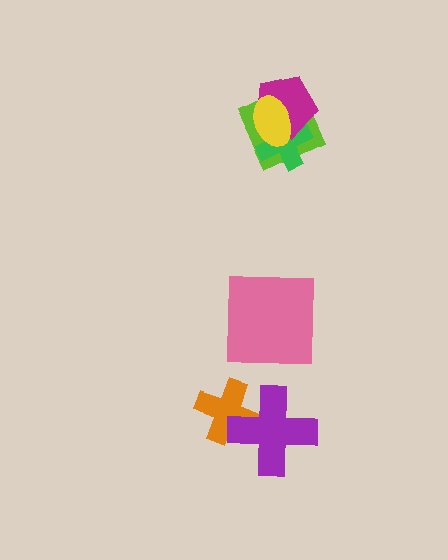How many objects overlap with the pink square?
0 objects overlap with the pink square.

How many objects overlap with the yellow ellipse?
3 objects overlap with the yellow ellipse.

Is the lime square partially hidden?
Yes, it is partially covered by another shape.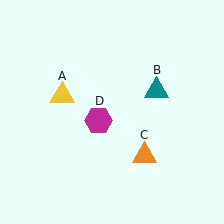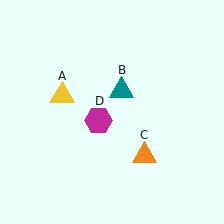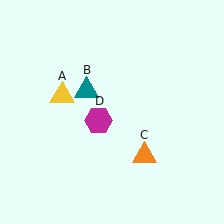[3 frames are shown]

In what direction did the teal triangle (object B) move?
The teal triangle (object B) moved left.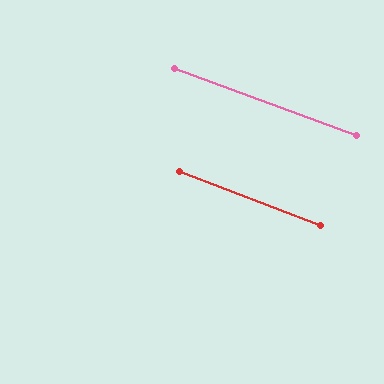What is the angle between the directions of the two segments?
Approximately 1 degree.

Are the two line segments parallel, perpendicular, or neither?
Parallel — their directions differ by only 0.8°.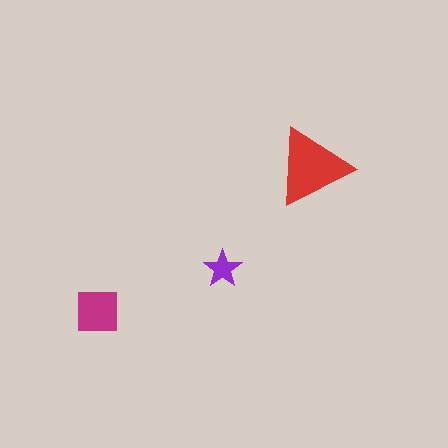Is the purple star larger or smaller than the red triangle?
Smaller.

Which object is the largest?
The red triangle.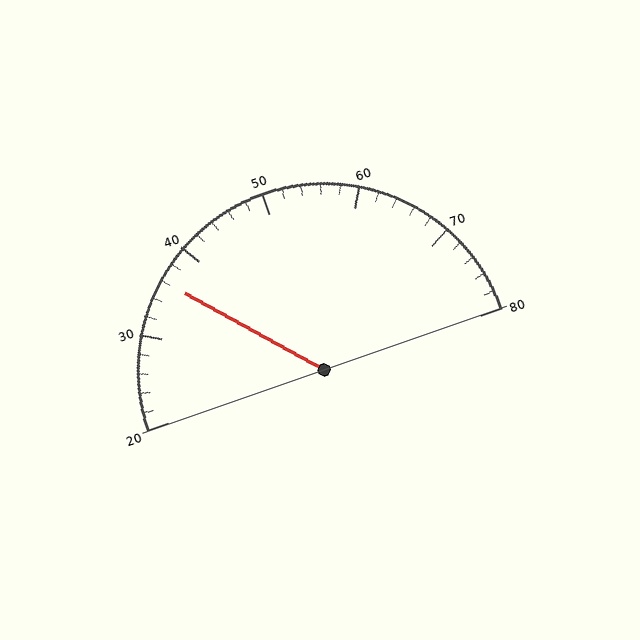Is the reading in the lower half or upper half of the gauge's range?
The reading is in the lower half of the range (20 to 80).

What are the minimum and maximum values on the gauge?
The gauge ranges from 20 to 80.